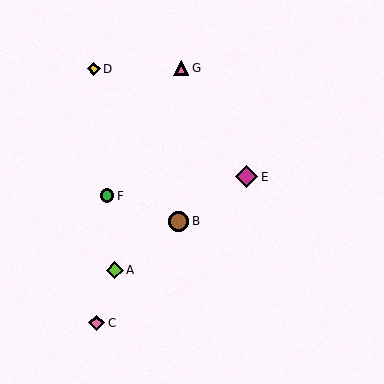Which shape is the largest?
The magenta diamond (labeled E) is the largest.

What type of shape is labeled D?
Shape D is a yellow diamond.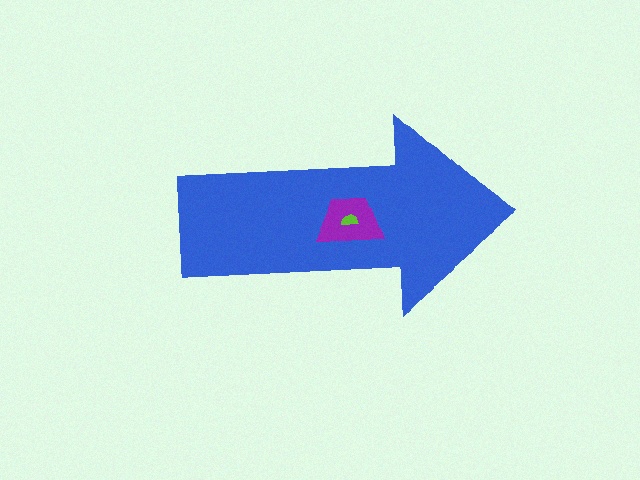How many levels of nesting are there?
3.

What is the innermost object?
The lime semicircle.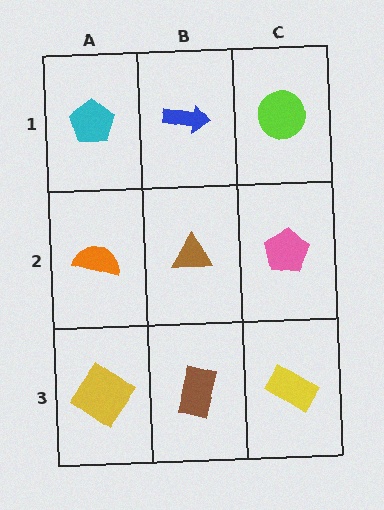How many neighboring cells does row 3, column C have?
2.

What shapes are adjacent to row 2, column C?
A lime circle (row 1, column C), a yellow rectangle (row 3, column C), a brown triangle (row 2, column B).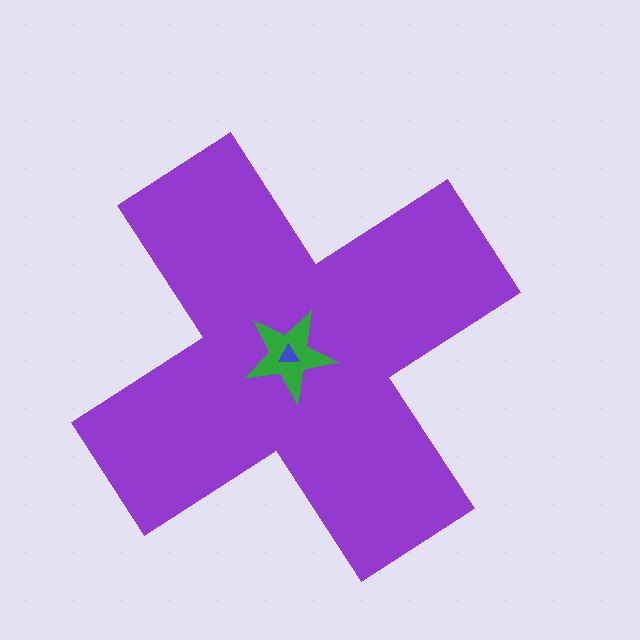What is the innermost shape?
The blue triangle.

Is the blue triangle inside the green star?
Yes.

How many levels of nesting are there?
3.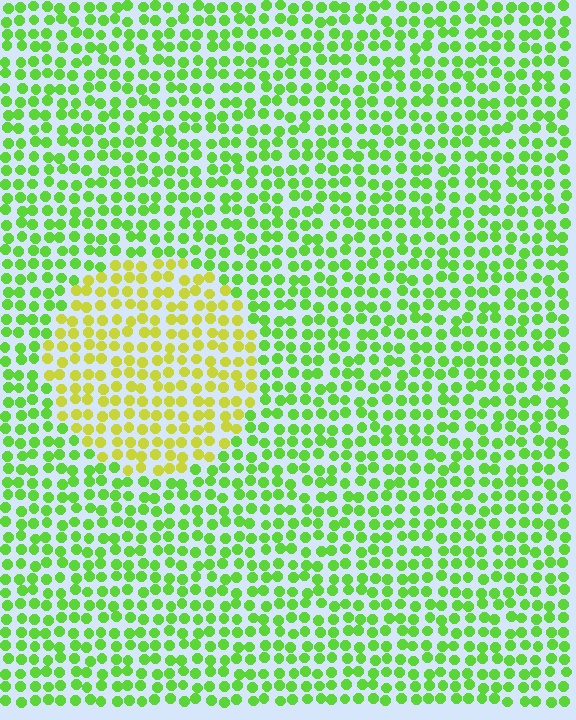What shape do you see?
I see a circle.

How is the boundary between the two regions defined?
The boundary is defined purely by a slight shift in hue (about 41 degrees). Spacing, size, and orientation are identical on both sides.